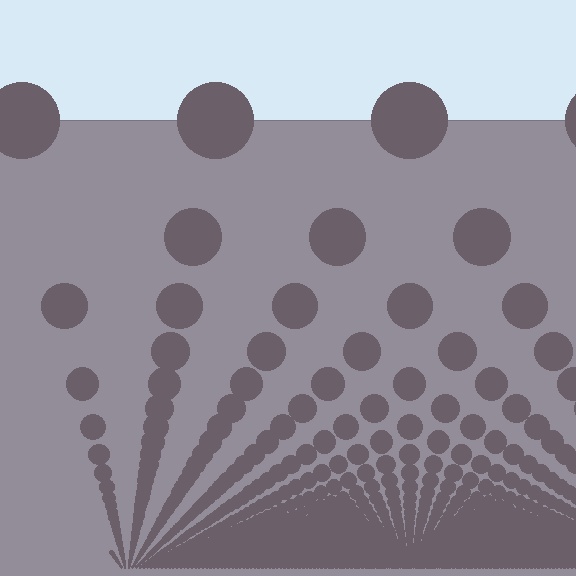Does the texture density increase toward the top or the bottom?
Density increases toward the bottom.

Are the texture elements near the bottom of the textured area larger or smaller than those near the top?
Smaller. The gradient is inverted — elements near the bottom are smaller and denser.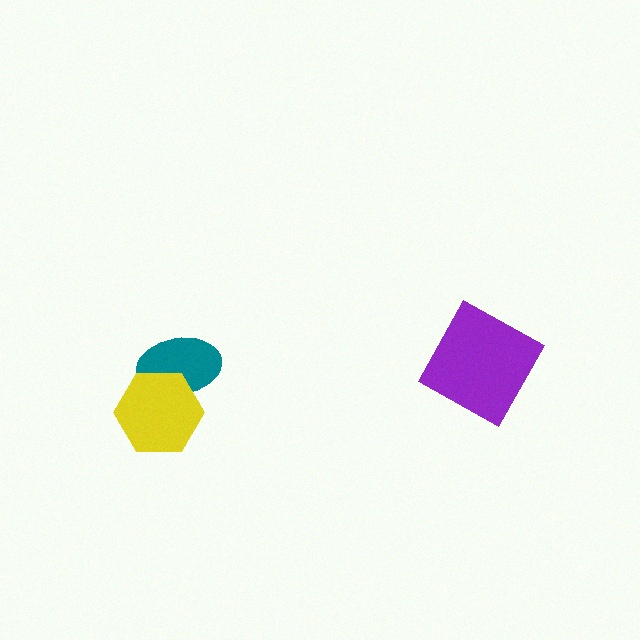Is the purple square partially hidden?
No, no other shape covers it.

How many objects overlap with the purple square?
0 objects overlap with the purple square.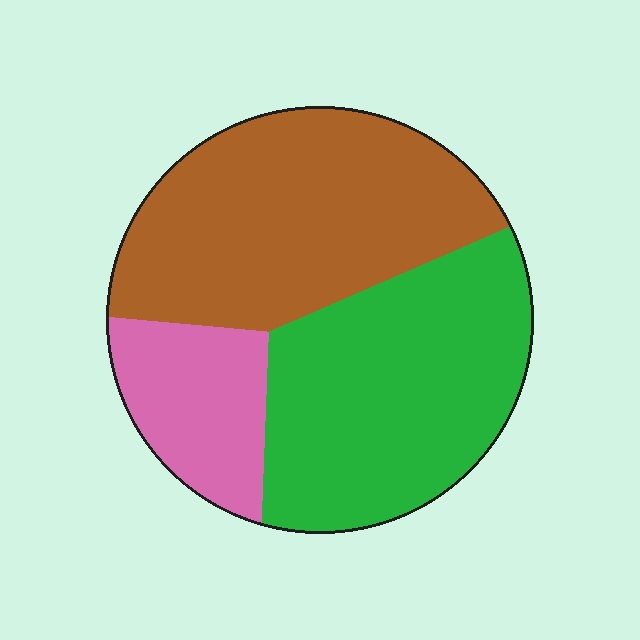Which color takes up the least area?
Pink, at roughly 15%.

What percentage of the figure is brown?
Brown covers roughly 45% of the figure.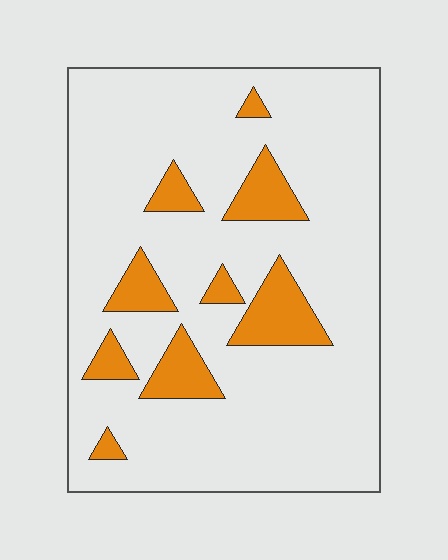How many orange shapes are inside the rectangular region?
9.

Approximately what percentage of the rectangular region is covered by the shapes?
Approximately 15%.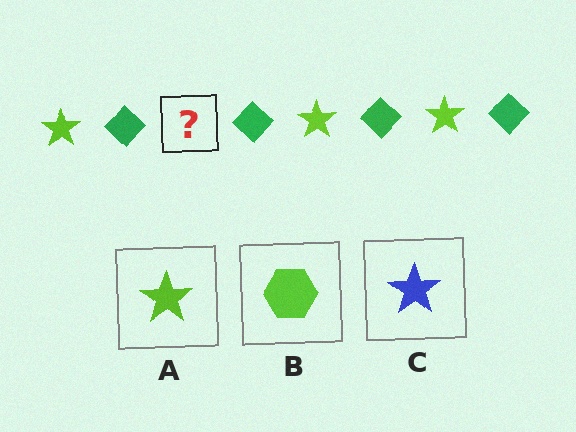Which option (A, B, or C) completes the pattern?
A.